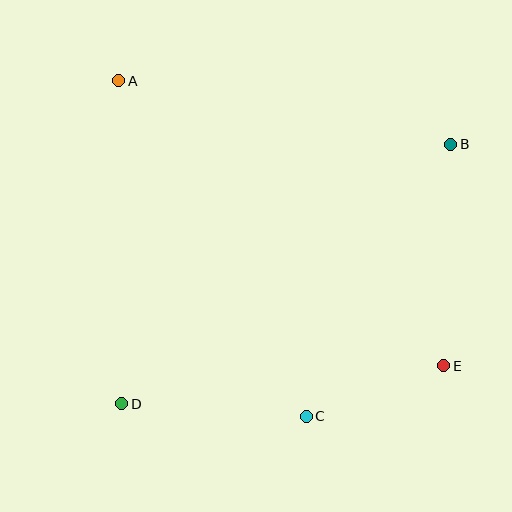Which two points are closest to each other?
Points C and E are closest to each other.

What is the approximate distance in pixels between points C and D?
The distance between C and D is approximately 185 pixels.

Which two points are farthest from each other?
Points A and E are farthest from each other.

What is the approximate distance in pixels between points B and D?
The distance between B and D is approximately 419 pixels.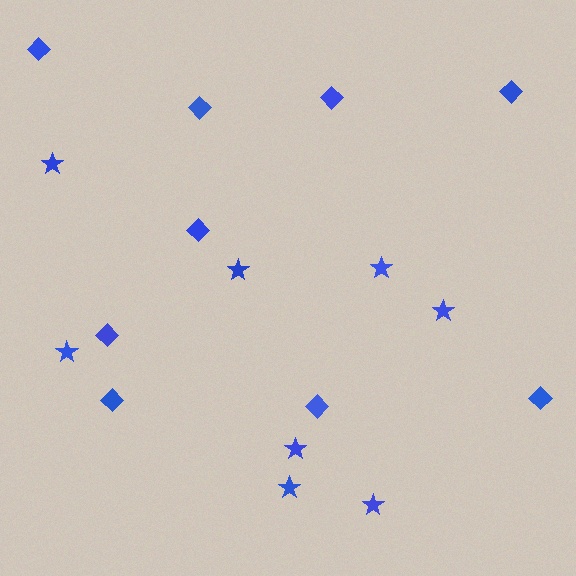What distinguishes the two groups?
There are 2 groups: one group of diamonds (9) and one group of stars (8).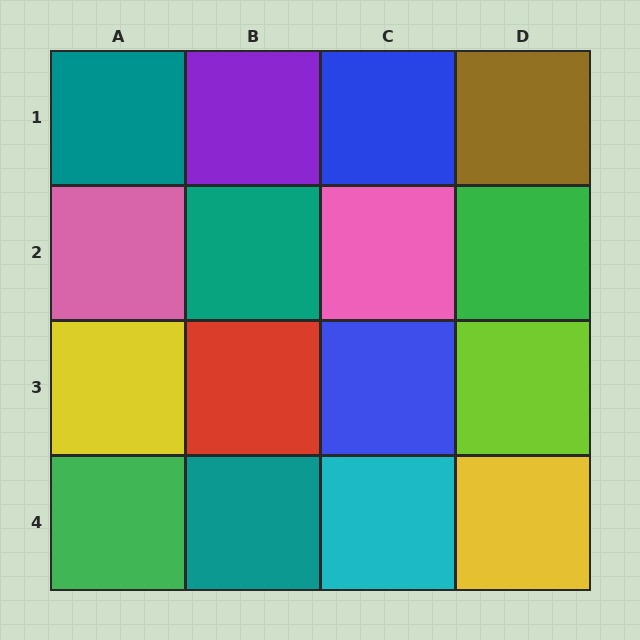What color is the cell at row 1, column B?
Purple.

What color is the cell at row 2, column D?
Green.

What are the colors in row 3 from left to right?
Yellow, red, blue, lime.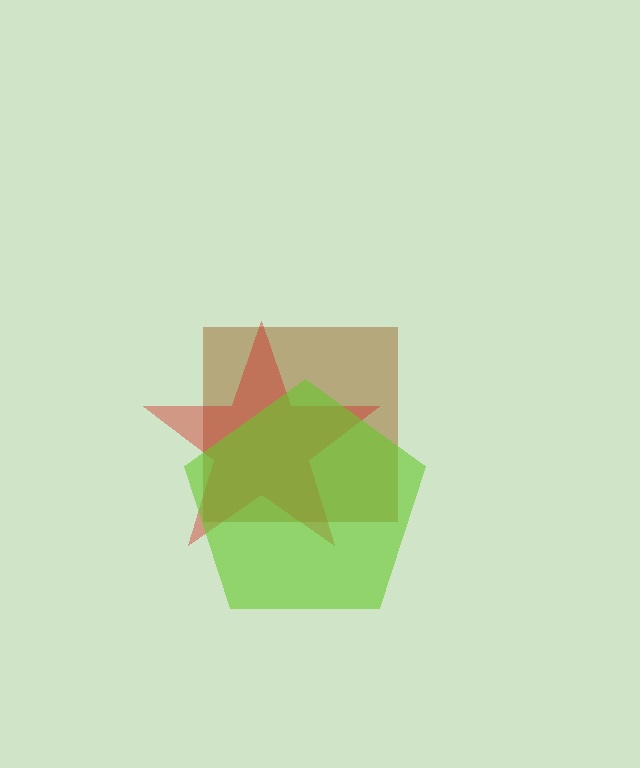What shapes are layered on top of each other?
The layered shapes are: a brown square, a red star, a lime pentagon.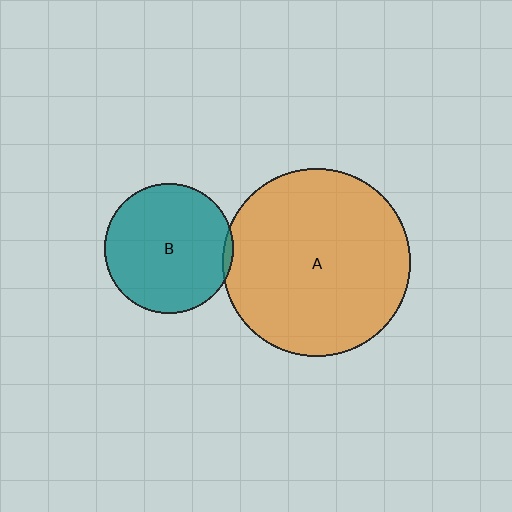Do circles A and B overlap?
Yes.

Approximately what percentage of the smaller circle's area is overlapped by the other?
Approximately 5%.